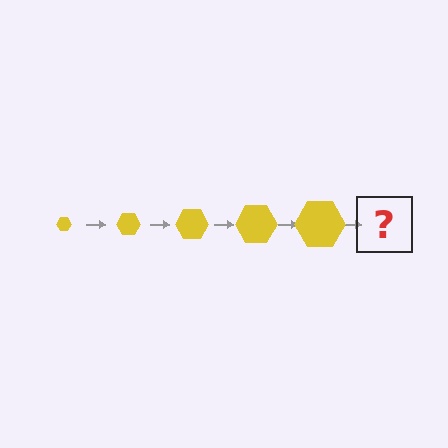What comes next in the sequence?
The next element should be a yellow hexagon, larger than the previous one.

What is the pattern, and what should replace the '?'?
The pattern is that the hexagon gets progressively larger each step. The '?' should be a yellow hexagon, larger than the previous one.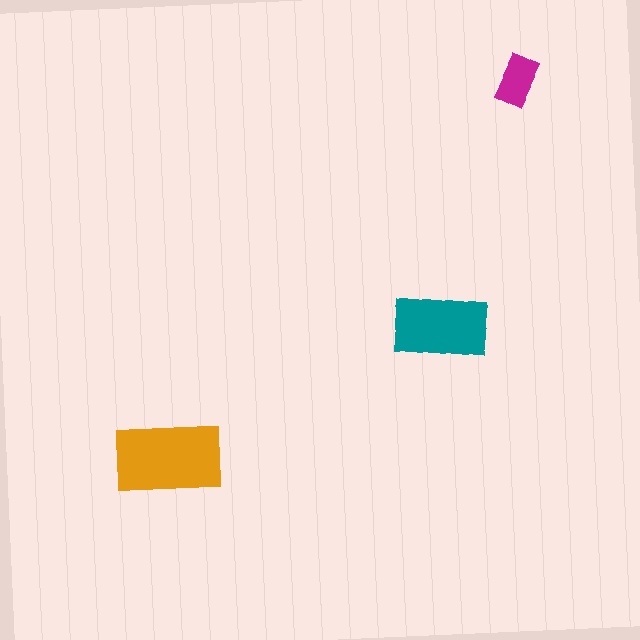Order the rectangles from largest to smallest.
the orange one, the teal one, the magenta one.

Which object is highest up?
The magenta rectangle is topmost.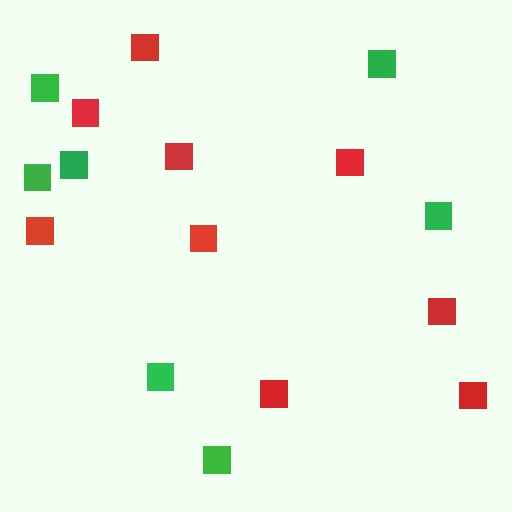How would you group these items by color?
There are 2 groups: one group of green squares (7) and one group of red squares (9).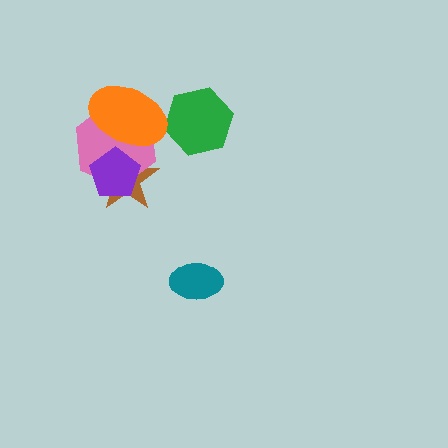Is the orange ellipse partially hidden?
No, no other shape covers it.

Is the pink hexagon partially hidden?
Yes, it is partially covered by another shape.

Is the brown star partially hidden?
Yes, it is partially covered by another shape.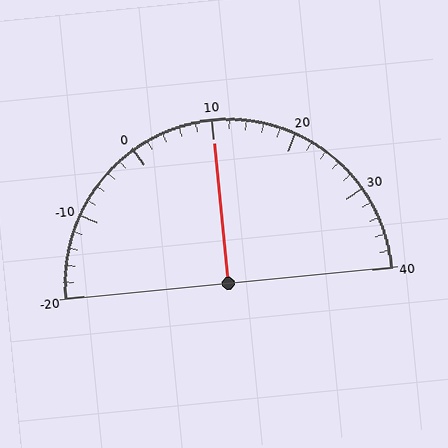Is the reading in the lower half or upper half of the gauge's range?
The reading is in the upper half of the range (-20 to 40).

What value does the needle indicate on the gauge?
The needle indicates approximately 10.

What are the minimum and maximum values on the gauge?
The gauge ranges from -20 to 40.